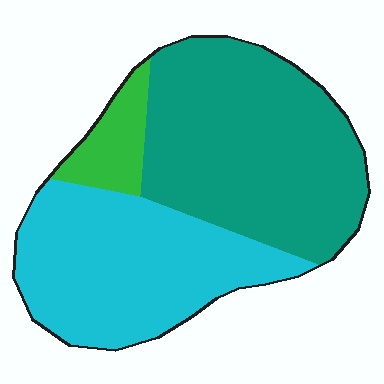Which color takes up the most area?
Teal, at roughly 50%.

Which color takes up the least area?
Green, at roughly 10%.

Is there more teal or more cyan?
Teal.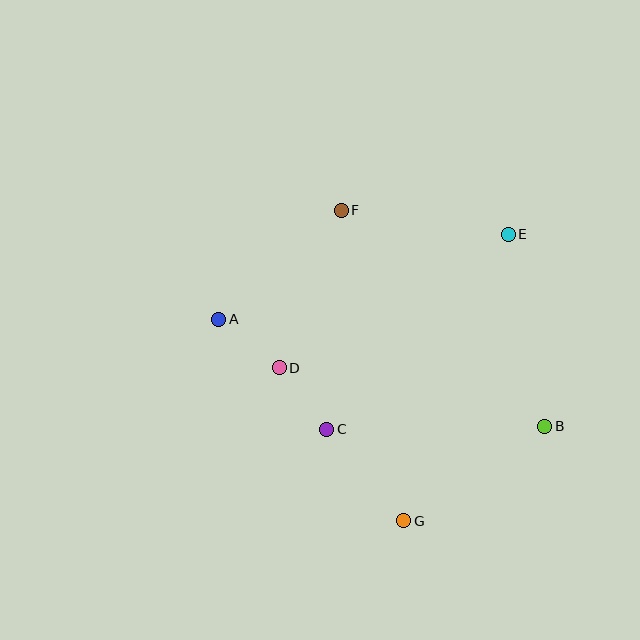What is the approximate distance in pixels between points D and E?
The distance between D and E is approximately 265 pixels.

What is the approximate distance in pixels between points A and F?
The distance between A and F is approximately 164 pixels.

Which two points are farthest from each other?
Points A and B are farthest from each other.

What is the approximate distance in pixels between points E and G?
The distance between E and G is approximately 305 pixels.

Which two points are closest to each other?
Points C and D are closest to each other.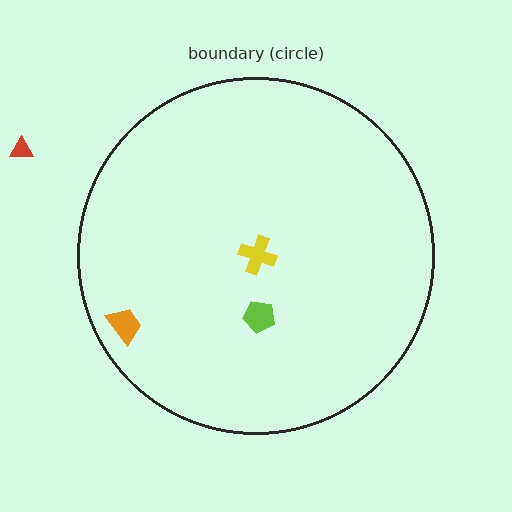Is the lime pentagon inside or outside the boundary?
Inside.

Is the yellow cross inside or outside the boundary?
Inside.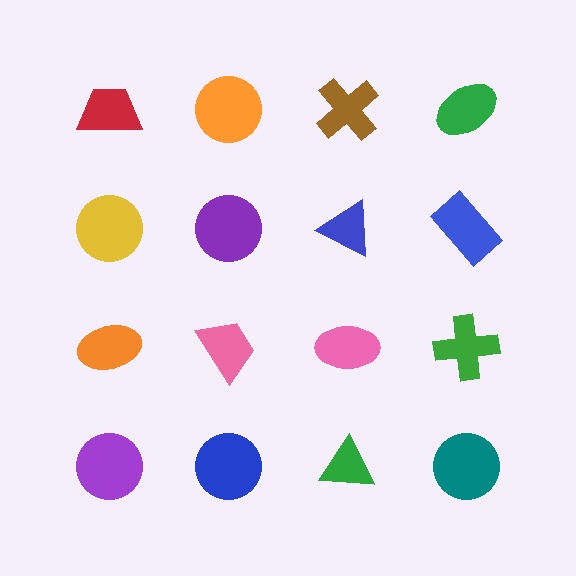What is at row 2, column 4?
A blue rectangle.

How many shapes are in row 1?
4 shapes.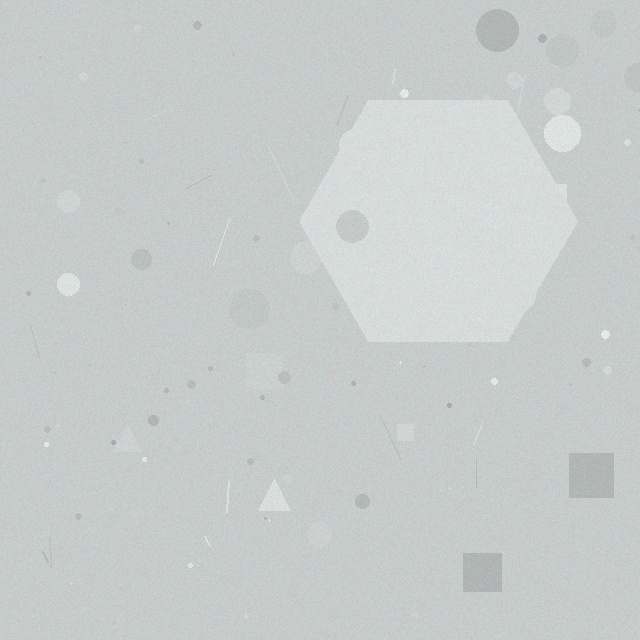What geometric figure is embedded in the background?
A hexagon is embedded in the background.